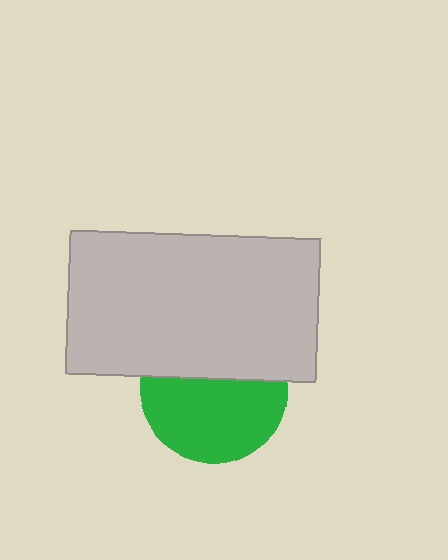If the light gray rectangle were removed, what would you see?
You would see the complete green circle.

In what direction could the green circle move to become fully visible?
The green circle could move down. That would shift it out from behind the light gray rectangle entirely.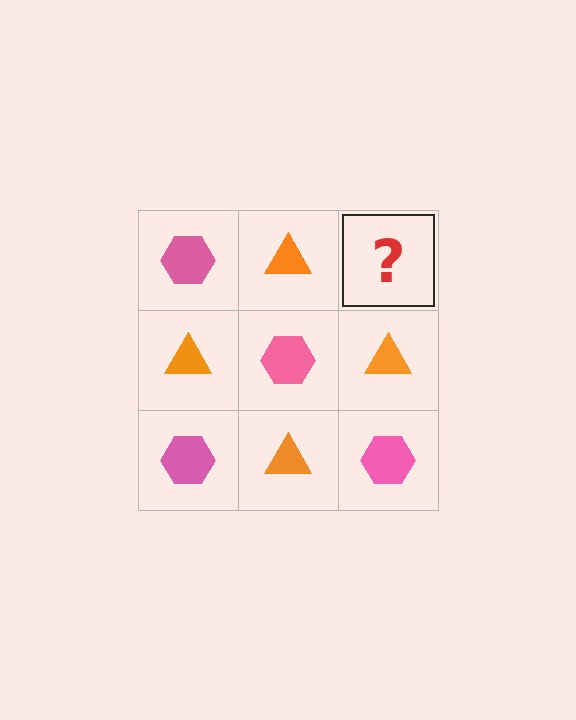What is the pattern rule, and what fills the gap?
The rule is that it alternates pink hexagon and orange triangle in a checkerboard pattern. The gap should be filled with a pink hexagon.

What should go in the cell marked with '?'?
The missing cell should contain a pink hexagon.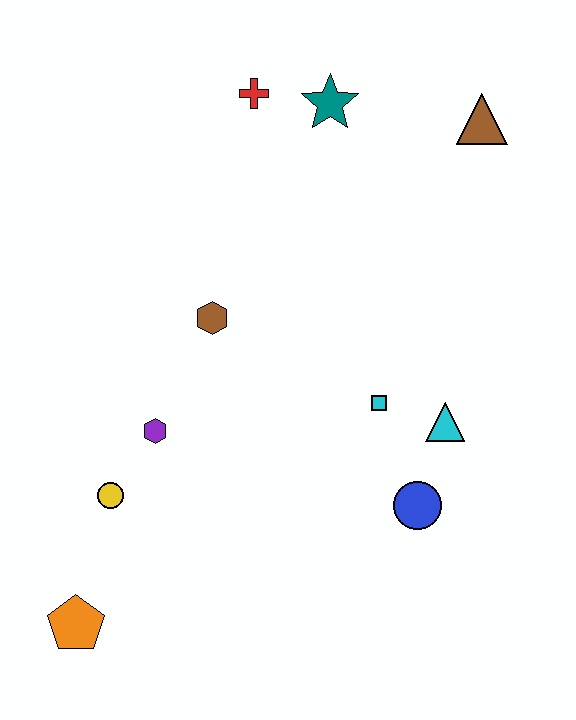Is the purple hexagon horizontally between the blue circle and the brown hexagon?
No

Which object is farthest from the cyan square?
The orange pentagon is farthest from the cyan square.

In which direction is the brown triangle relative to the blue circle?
The brown triangle is above the blue circle.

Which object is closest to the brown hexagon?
The purple hexagon is closest to the brown hexagon.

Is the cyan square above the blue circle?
Yes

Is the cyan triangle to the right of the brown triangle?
No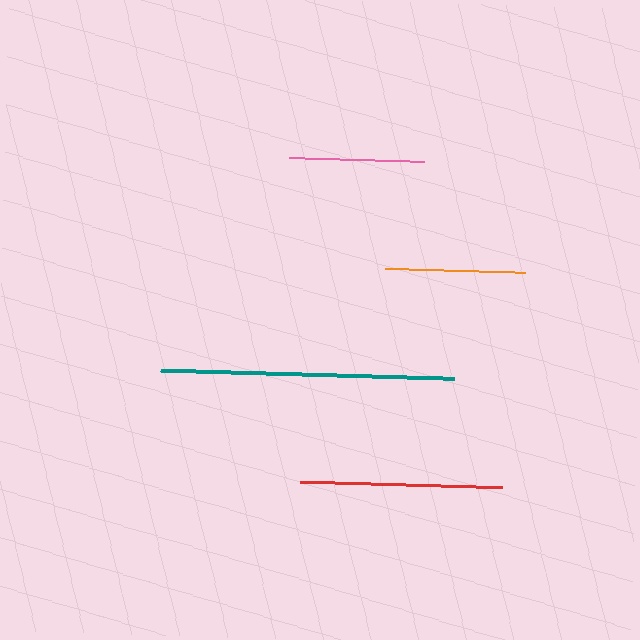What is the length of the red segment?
The red segment is approximately 202 pixels long.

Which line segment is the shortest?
The pink line is the shortest at approximately 135 pixels.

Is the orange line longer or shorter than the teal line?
The teal line is longer than the orange line.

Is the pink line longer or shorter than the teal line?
The teal line is longer than the pink line.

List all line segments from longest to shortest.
From longest to shortest: teal, red, orange, pink.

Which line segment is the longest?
The teal line is the longest at approximately 294 pixels.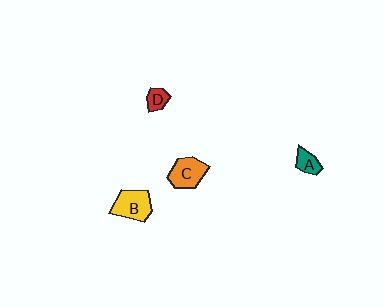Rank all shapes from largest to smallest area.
From largest to smallest: B (yellow), C (orange), A (teal), D (red).